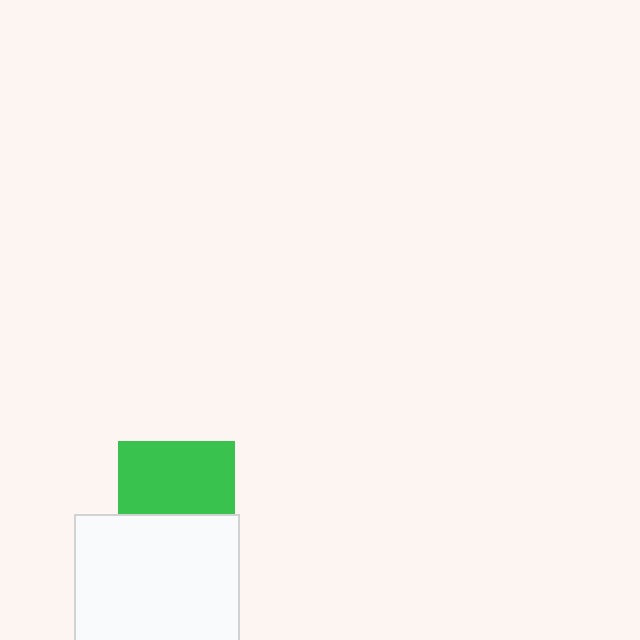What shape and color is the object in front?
The object in front is a white rectangle.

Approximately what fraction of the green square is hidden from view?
Roughly 38% of the green square is hidden behind the white rectangle.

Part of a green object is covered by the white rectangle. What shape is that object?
It is a square.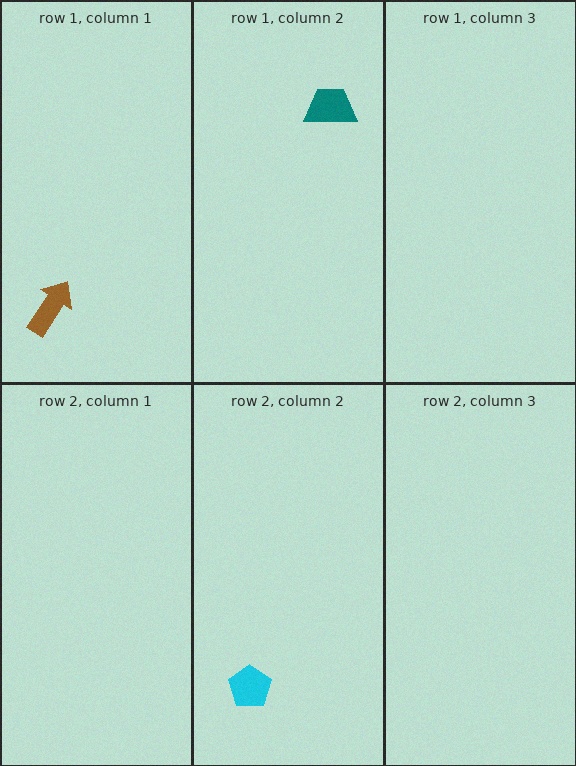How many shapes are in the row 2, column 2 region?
1.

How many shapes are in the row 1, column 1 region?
1.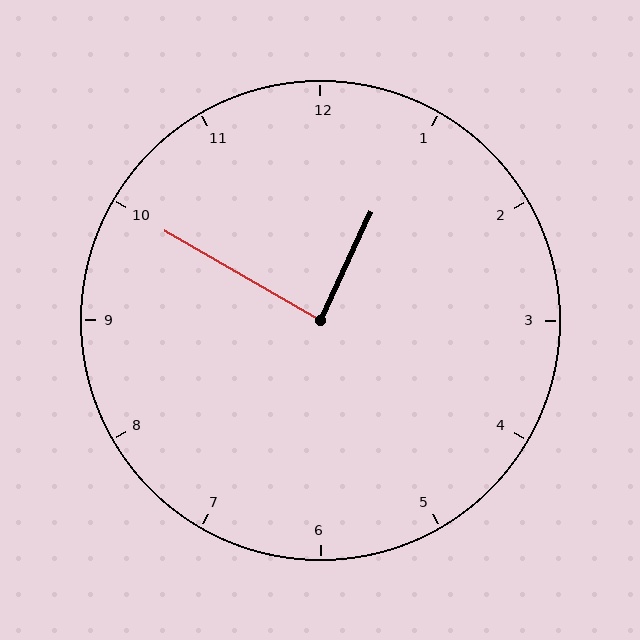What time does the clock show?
12:50.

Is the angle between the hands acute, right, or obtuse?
It is right.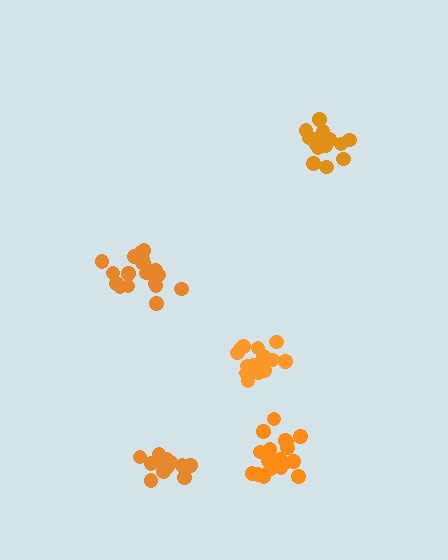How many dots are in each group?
Group 1: 16 dots, Group 2: 19 dots, Group 3: 20 dots, Group 4: 14 dots, Group 5: 19 dots (88 total).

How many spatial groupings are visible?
There are 5 spatial groupings.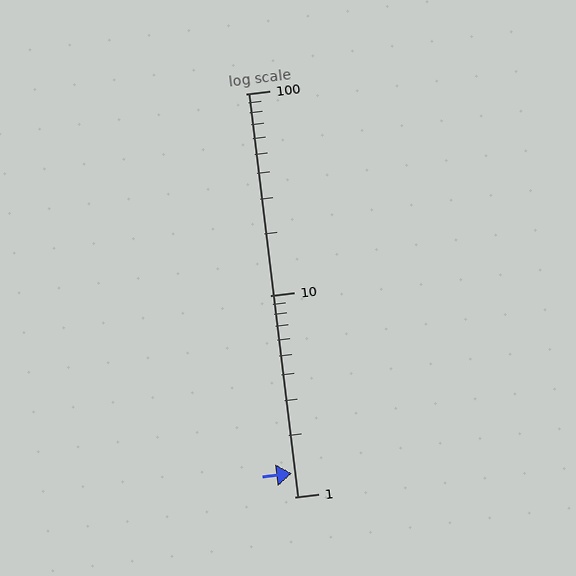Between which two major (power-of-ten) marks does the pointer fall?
The pointer is between 1 and 10.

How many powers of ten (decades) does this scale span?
The scale spans 2 decades, from 1 to 100.